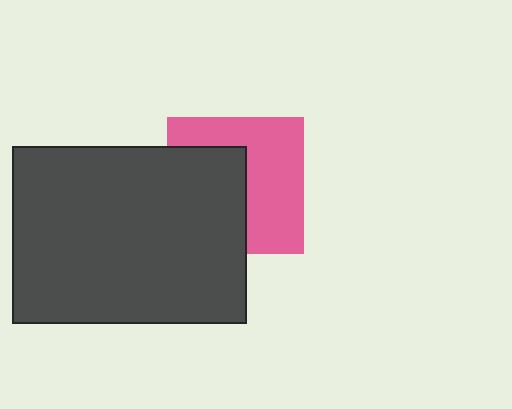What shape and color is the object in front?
The object in front is a dark gray rectangle.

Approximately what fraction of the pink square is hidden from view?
Roughly 47% of the pink square is hidden behind the dark gray rectangle.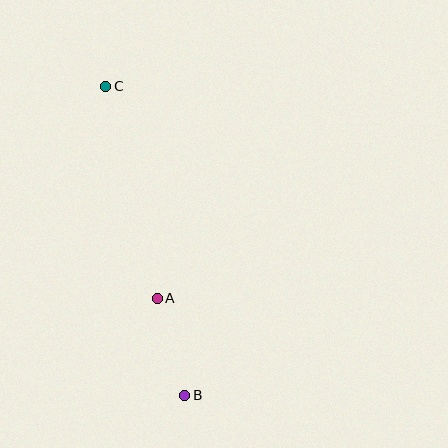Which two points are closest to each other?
Points A and B are closest to each other.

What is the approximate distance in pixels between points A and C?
The distance between A and C is approximately 218 pixels.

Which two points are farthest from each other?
Points B and C are farthest from each other.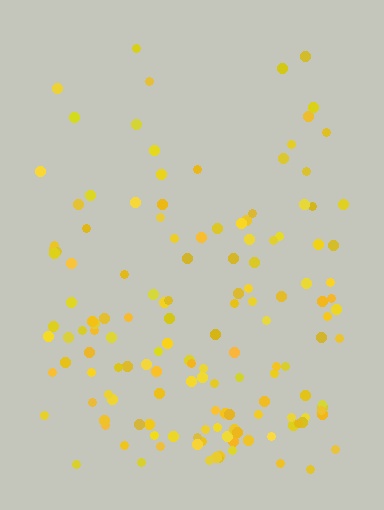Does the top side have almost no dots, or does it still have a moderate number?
Still a moderate number, just noticeably fewer than the bottom.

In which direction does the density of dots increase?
From top to bottom, with the bottom side densest.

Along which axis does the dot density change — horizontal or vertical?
Vertical.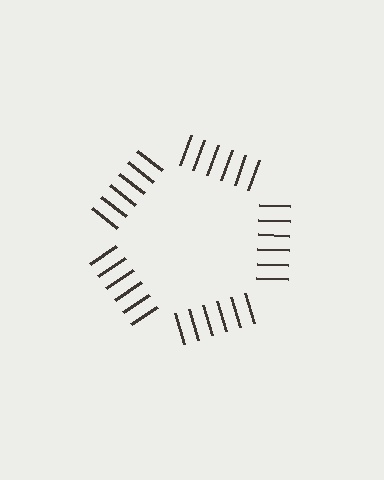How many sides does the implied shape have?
5 sides — the line-ends trace a pentagon.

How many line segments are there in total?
30 — 6 along each of the 5 edges.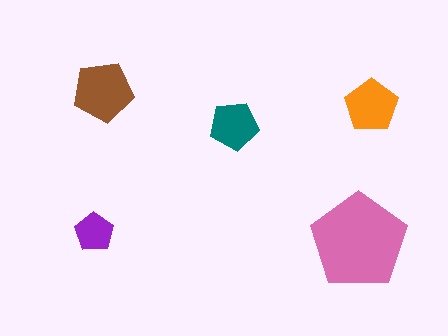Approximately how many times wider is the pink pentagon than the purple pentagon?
About 2.5 times wider.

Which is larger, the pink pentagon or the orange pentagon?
The pink one.